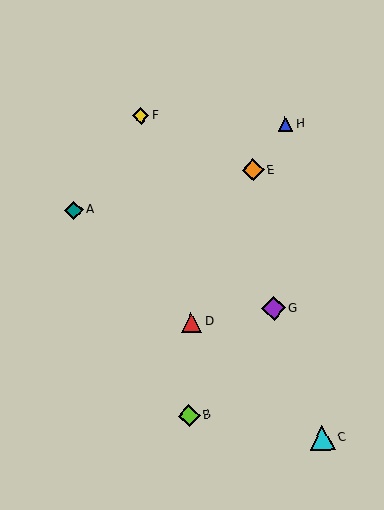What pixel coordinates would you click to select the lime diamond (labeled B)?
Click at (189, 415) to select the lime diamond B.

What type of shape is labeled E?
Shape E is an orange diamond.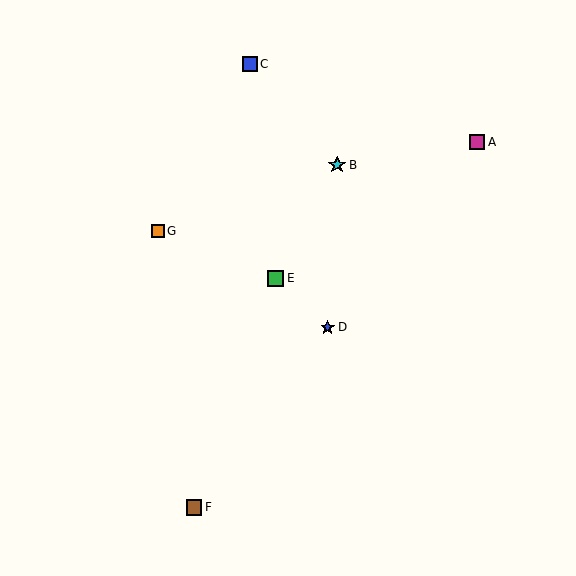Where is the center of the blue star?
The center of the blue star is at (328, 327).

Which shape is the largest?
The cyan star (labeled B) is the largest.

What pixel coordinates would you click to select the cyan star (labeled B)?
Click at (337, 165) to select the cyan star B.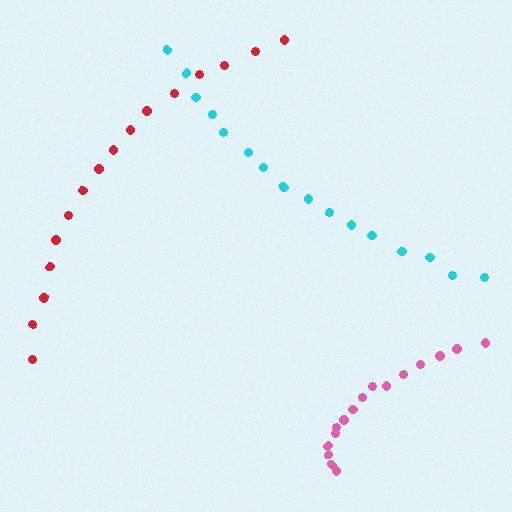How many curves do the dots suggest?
There are 3 distinct paths.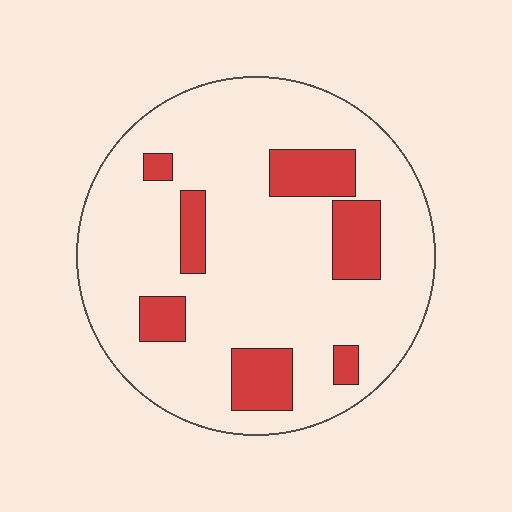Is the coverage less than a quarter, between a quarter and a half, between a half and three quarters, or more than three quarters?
Less than a quarter.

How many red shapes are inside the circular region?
7.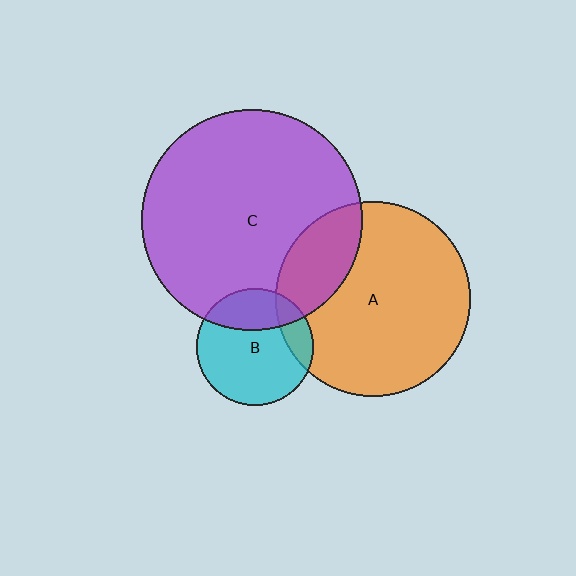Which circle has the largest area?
Circle C (purple).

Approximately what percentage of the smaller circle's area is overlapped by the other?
Approximately 15%.